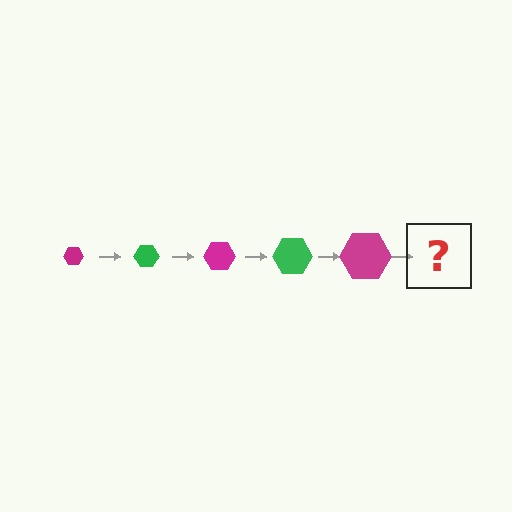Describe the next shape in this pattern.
It should be a green hexagon, larger than the previous one.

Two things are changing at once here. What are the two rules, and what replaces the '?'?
The two rules are that the hexagon grows larger each step and the color cycles through magenta and green. The '?' should be a green hexagon, larger than the previous one.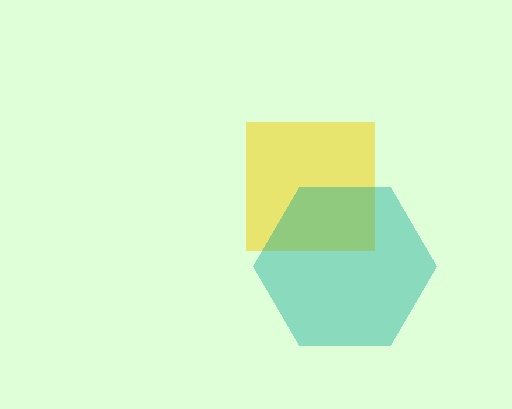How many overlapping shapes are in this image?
There are 2 overlapping shapes in the image.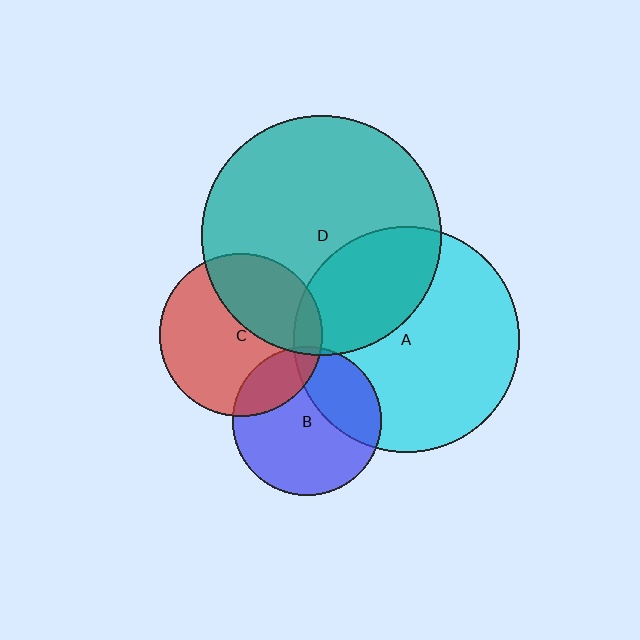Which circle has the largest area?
Circle D (teal).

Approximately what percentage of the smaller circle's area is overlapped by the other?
Approximately 35%.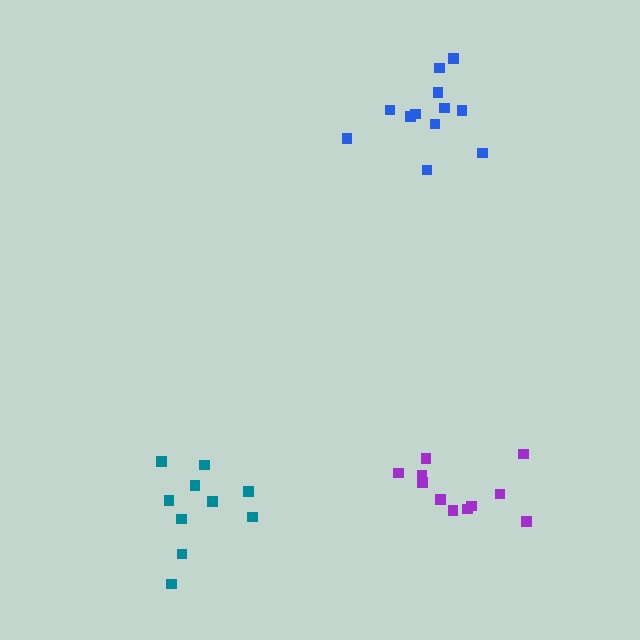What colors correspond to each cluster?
The clusters are colored: teal, blue, purple.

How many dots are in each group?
Group 1: 10 dots, Group 2: 12 dots, Group 3: 11 dots (33 total).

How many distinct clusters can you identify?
There are 3 distinct clusters.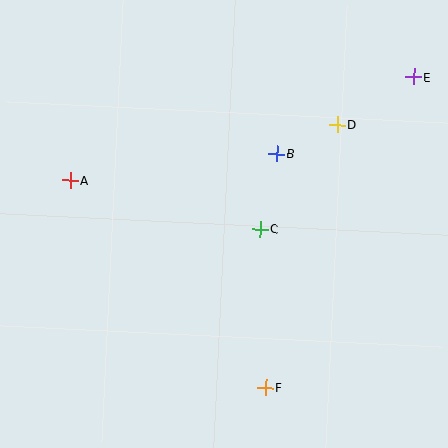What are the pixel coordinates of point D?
Point D is at (337, 125).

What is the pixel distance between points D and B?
The distance between D and B is 67 pixels.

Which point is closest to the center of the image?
Point C at (260, 229) is closest to the center.